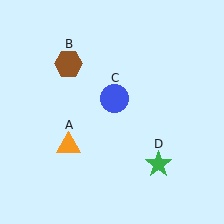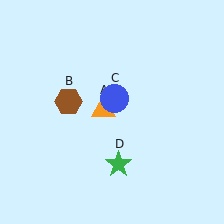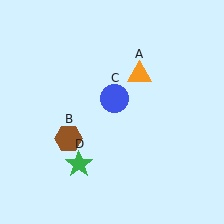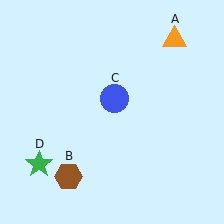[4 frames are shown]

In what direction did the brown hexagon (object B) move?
The brown hexagon (object B) moved down.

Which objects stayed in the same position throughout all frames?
Blue circle (object C) remained stationary.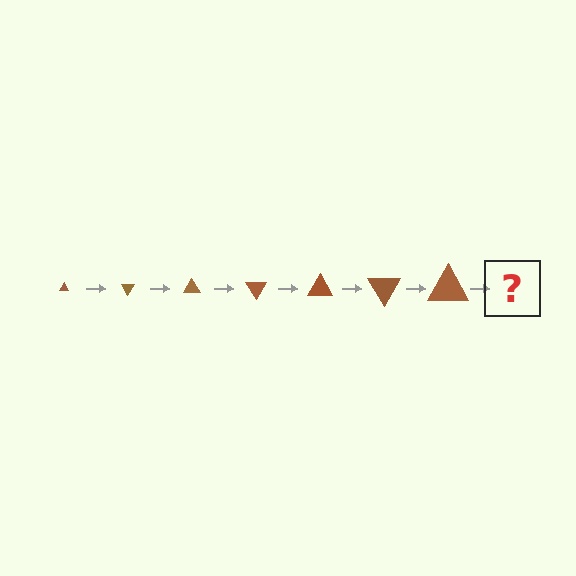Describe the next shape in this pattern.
It should be a triangle, larger than the previous one and rotated 420 degrees from the start.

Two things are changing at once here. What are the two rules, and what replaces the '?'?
The two rules are that the triangle grows larger each step and it rotates 60 degrees each step. The '?' should be a triangle, larger than the previous one and rotated 420 degrees from the start.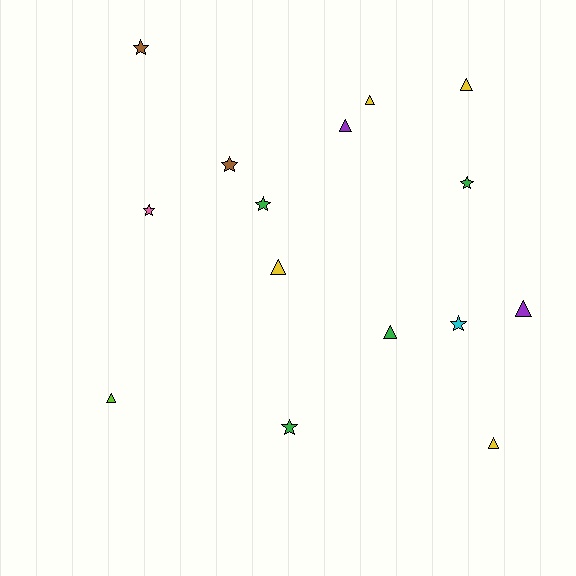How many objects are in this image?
There are 15 objects.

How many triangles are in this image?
There are 8 triangles.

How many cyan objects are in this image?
There is 1 cyan object.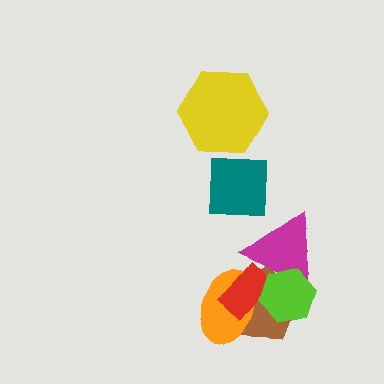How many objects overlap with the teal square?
0 objects overlap with the teal square.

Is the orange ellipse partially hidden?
Yes, it is partially covered by another shape.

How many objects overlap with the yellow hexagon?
0 objects overlap with the yellow hexagon.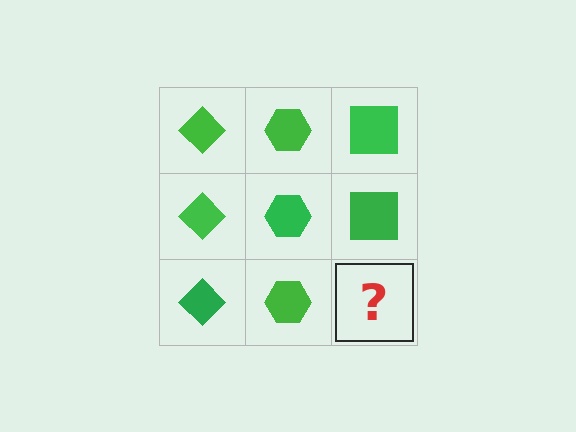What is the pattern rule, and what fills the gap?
The rule is that each column has a consistent shape. The gap should be filled with a green square.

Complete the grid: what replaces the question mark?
The question mark should be replaced with a green square.